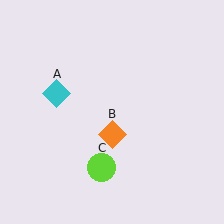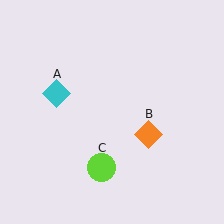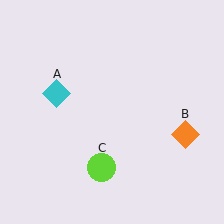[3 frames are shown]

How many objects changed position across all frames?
1 object changed position: orange diamond (object B).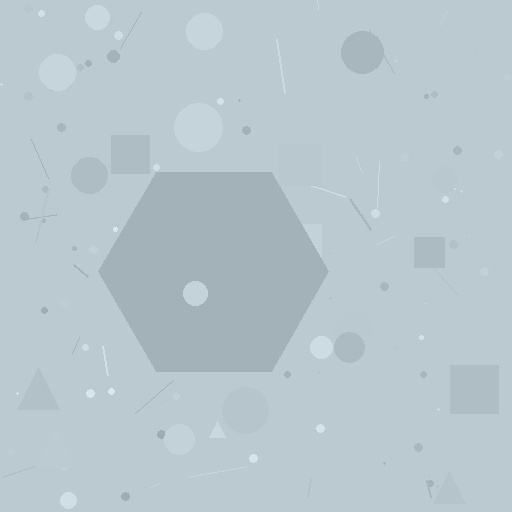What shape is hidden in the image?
A hexagon is hidden in the image.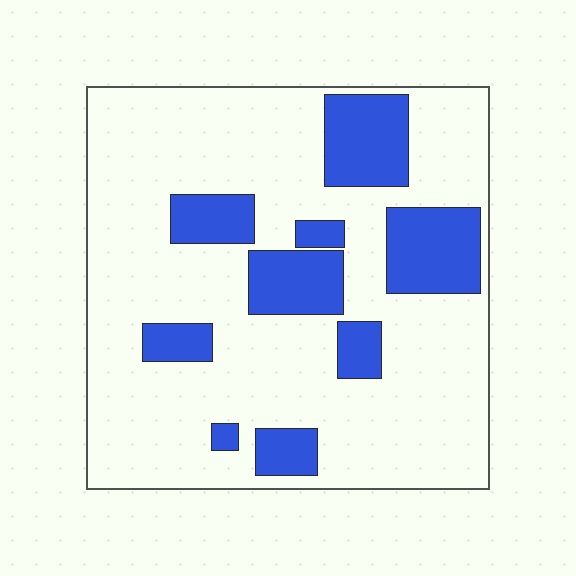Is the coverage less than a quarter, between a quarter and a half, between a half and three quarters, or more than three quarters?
Less than a quarter.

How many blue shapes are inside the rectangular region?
9.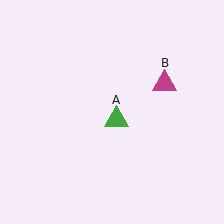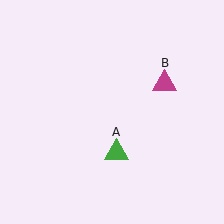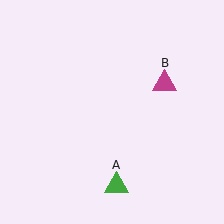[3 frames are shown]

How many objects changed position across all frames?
1 object changed position: green triangle (object A).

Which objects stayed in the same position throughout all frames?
Magenta triangle (object B) remained stationary.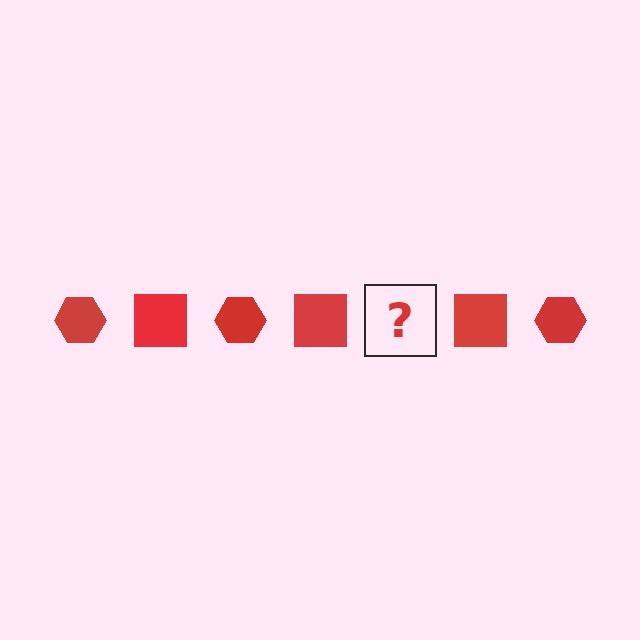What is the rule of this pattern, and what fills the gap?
The rule is that the pattern cycles through hexagon, square shapes in red. The gap should be filled with a red hexagon.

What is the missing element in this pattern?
The missing element is a red hexagon.